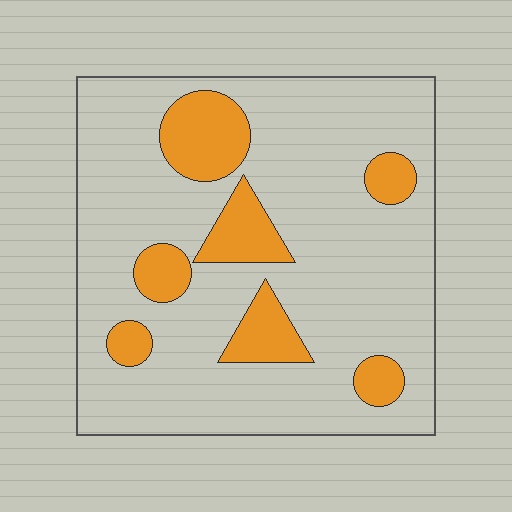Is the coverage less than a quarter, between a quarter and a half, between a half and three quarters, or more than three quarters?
Less than a quarter.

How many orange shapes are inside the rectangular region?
7.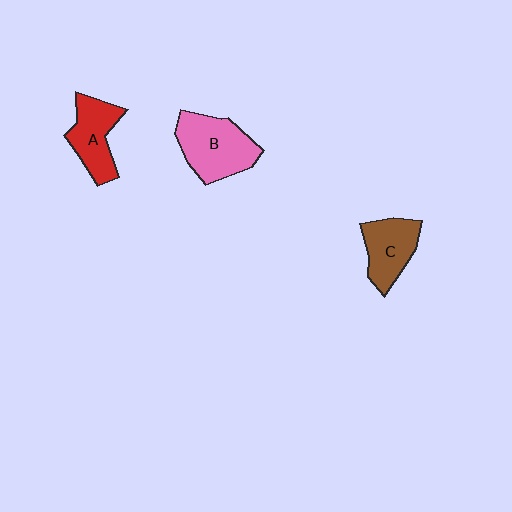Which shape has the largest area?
Shape B (pink).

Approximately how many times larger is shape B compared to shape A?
Approximately 1.3 times.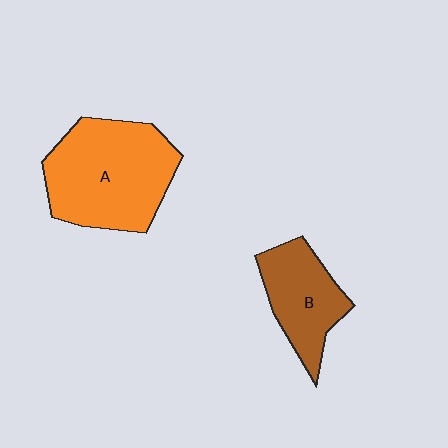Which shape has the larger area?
Shape A (orange).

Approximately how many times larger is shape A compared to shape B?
Approximately 1.7 times.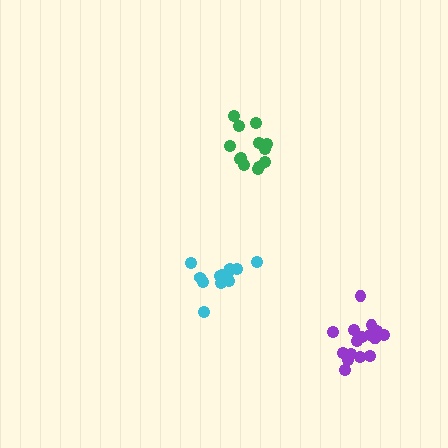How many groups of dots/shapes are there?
There are 3 groups.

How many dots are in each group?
Group 1: 18 dots, Group 2: 13 dots, Group 3: 12 dots (43 total).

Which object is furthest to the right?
The purple cluster is rightmost.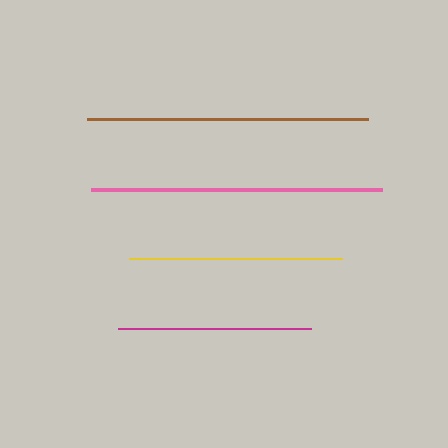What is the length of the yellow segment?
The yellow segment is approximately 213 pixels long.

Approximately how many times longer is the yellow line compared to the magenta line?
The yellow line is approximately 1.1 times the length of the magenta line.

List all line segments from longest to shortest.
From longest to shortest: pink, brown, yellow, magenta.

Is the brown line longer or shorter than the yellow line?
The brown line is longer than the yellow line.